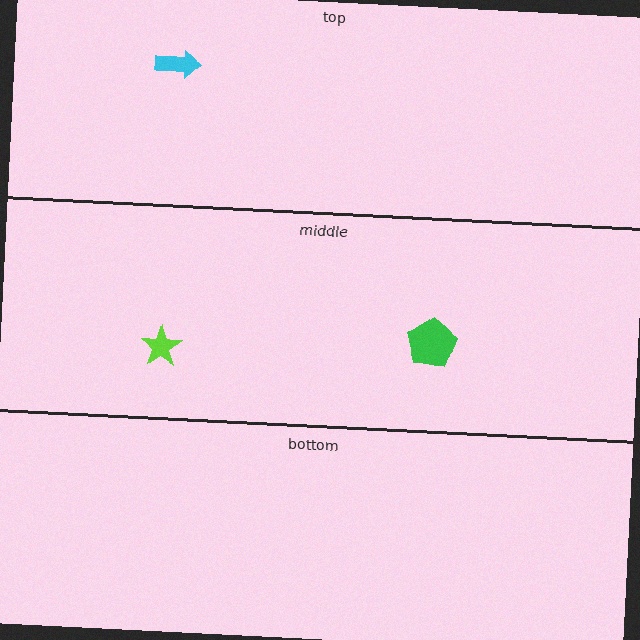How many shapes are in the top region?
1.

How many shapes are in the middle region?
2.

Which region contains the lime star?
The middle region.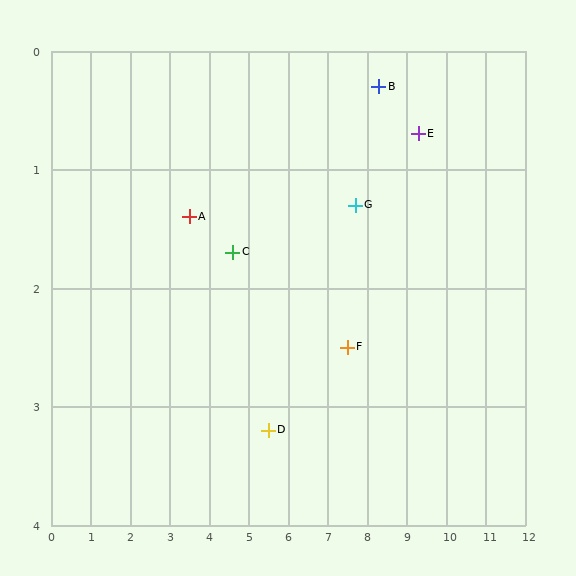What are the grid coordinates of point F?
Point F is at approximately (7.5, 2.5).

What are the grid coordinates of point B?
Point B is at approximately (8.3, 0.3).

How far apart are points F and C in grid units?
Points F and C are about 3.0 grid units apart.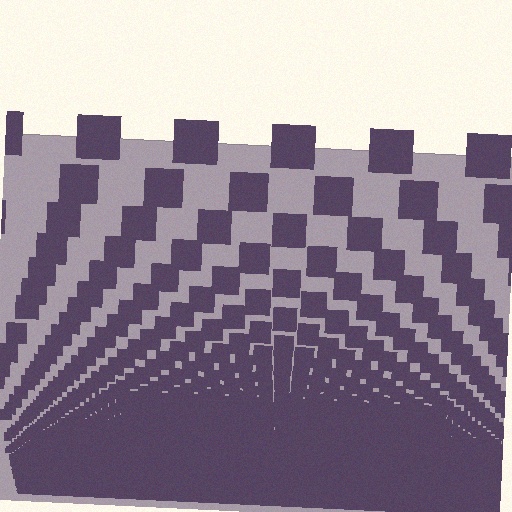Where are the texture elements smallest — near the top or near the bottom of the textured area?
Near the bottom.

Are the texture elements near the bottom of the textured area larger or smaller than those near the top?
Smaller. The gradient is inverted — elements near the bottom are smaller and denser.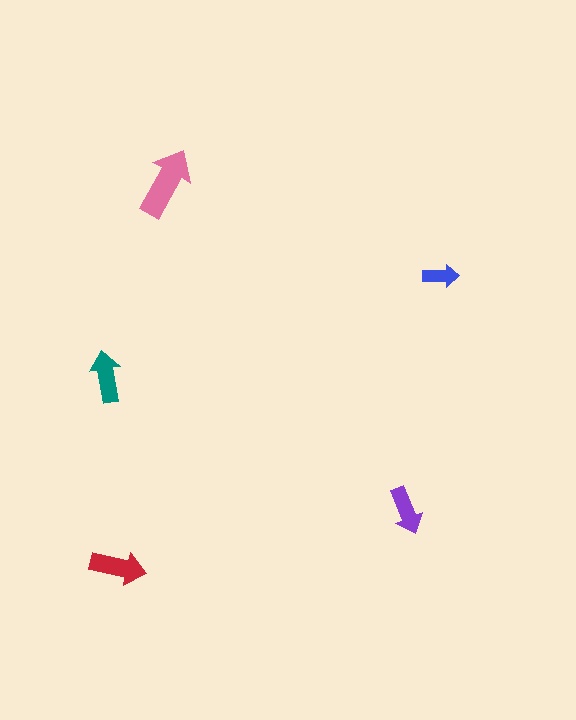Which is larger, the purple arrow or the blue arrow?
The purple one.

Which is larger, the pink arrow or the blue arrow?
The pink one.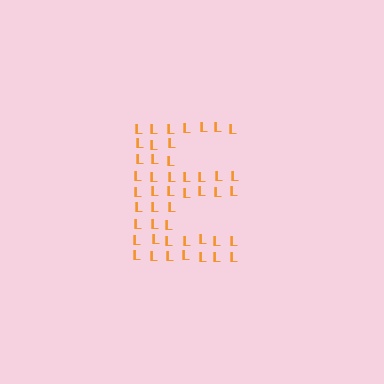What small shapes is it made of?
It is made of small letter L's.